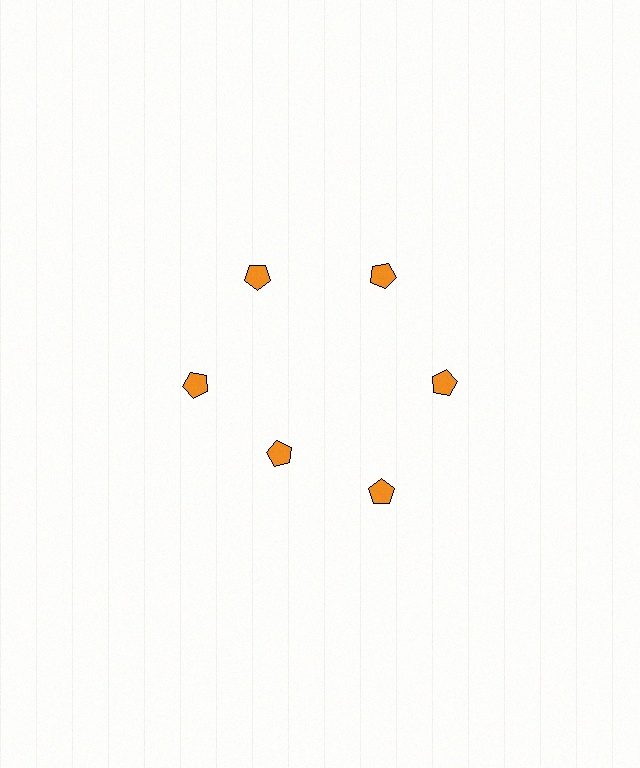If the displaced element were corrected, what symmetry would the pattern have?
It would have 6-fold rotational symmetry — the pattern would map onto itself every 60 degrees.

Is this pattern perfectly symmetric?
No. The 6 orange pentagons are arranged in a ring, but one element near the 7 o'clock position is pulled inward toward the center, breaking the 6-fold rotational symmetry.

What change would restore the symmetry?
The symmetry would be restored by moving it outward, back onto the ring so that all 6 pentagons sit at equal angles and equal distance from the center.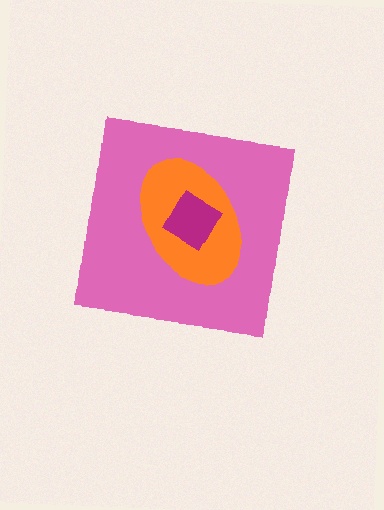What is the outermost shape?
The pink square.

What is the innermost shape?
The magenta diamond.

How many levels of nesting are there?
3.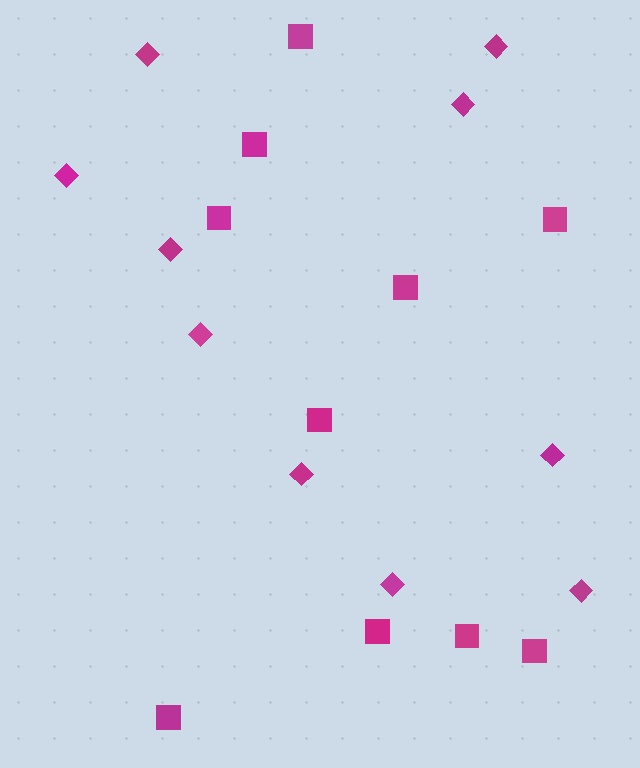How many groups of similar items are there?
There are 2 groups: one group of diamonds (10) and one group of squares (10).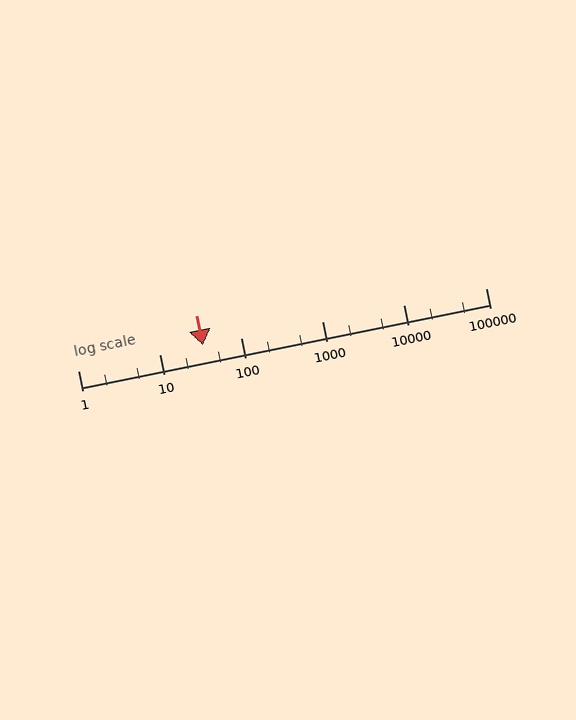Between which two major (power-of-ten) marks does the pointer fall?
The pointer is between 10 and 100.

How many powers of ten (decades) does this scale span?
The scale spans 5 decades, from 1 to 100000.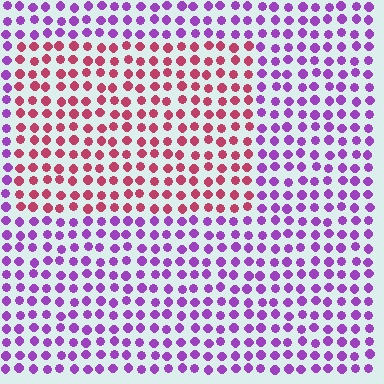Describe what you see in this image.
The image is filled with small purple elements in a uniform arrangement. A rectangle-shaped region is visible where the elements are tinted to a slightly different hue, forming a subtle color boundary.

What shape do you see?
I see a rectangle.